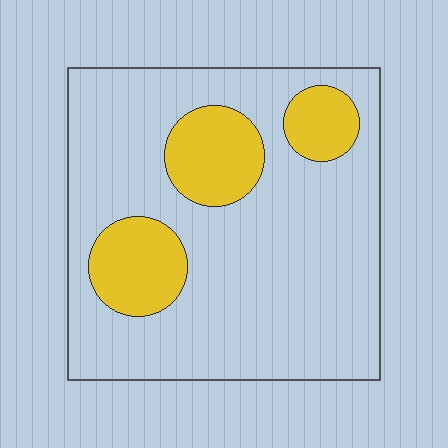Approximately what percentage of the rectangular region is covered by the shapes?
Approximately 20%.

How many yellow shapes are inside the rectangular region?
3.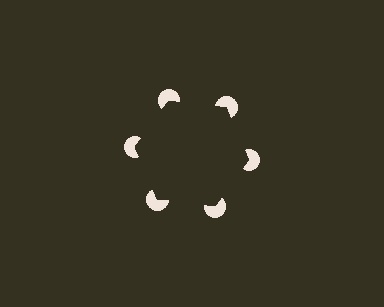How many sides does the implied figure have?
6 sides.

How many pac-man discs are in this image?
There are 6 — one at each vertex of the illusory hexagon.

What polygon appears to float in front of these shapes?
An illusory hexagon — its edges are inferred from the aligned wedge cuts in the pac-man discs, not physically drawn.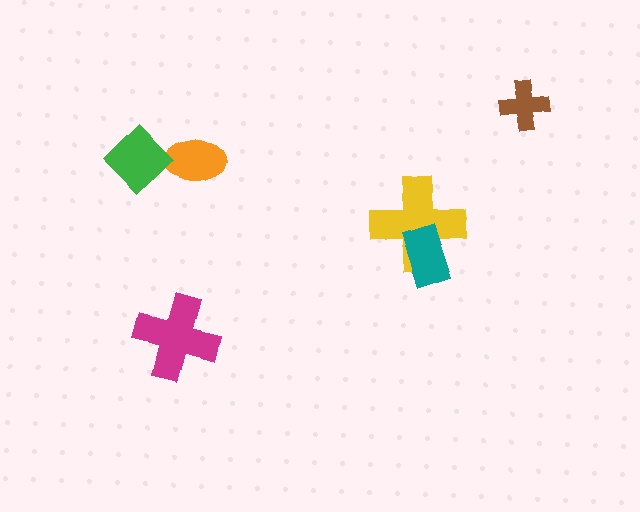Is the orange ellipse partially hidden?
Yes, it is partially covered by another shape.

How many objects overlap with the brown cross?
0 objects overlap with the brown cross.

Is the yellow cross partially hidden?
Yes, it is partially covered by another shape.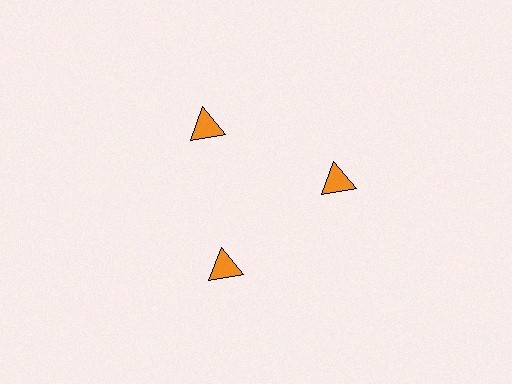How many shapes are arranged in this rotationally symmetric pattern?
There are 3 shapes, arranged in 3 groups of 1.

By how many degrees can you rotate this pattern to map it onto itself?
The pattern maps onto itself every 120 degrees of rotation.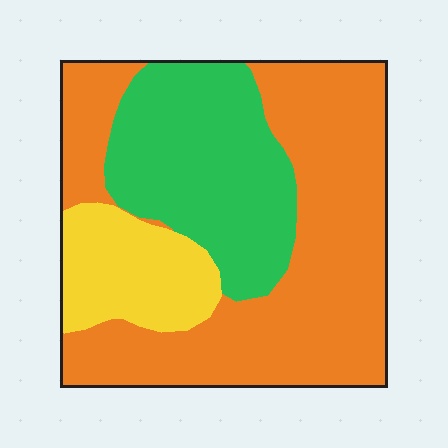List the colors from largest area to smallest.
From largest to smallest: orange, green, yellow.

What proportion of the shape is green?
Green covers roughly 30% of the shape.